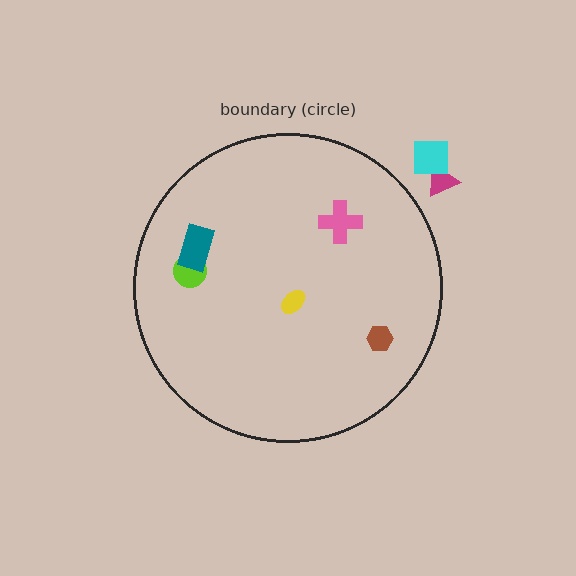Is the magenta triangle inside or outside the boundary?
Outside.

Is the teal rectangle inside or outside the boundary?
Inside.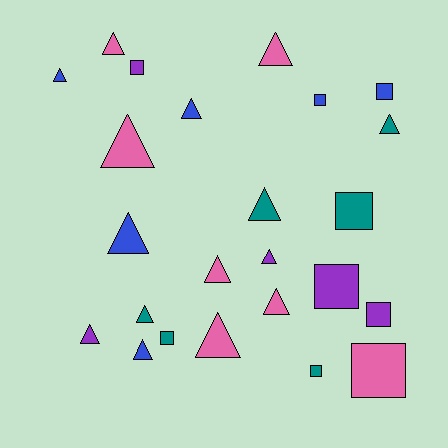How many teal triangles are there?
There are 3 teal triangles.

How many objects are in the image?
There are 24 objects.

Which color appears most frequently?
Pink, with 7 objects.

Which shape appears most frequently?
Triangle, with 15 objects.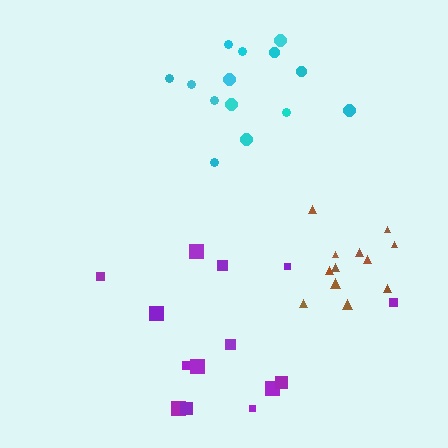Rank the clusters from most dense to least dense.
brown, cyan, purple.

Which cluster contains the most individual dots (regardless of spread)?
Purple (15).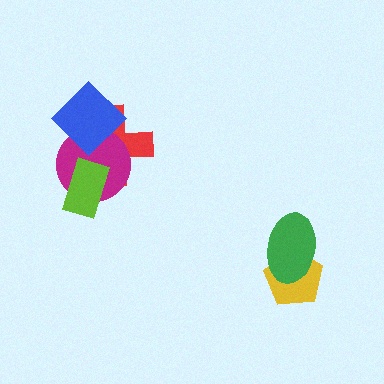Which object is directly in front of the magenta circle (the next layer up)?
The lime rectangle is directly in front of the magenta circle.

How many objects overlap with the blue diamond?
2 objects overlap with the blue diamond.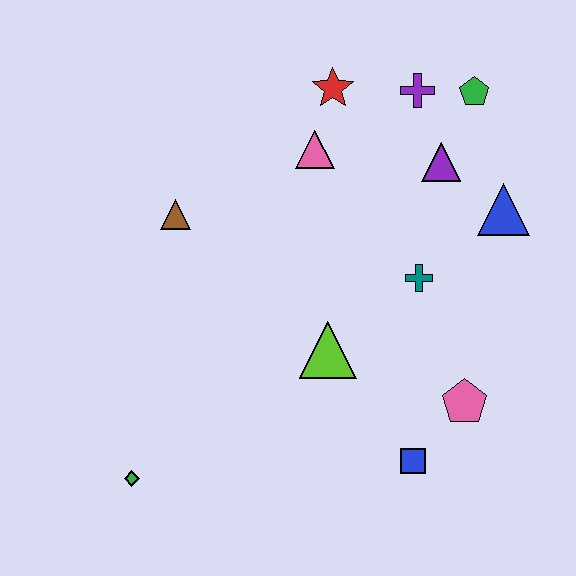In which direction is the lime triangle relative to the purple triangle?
The lime triangle is below the purple triangle.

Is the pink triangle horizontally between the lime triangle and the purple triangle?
No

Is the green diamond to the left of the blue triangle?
Yes